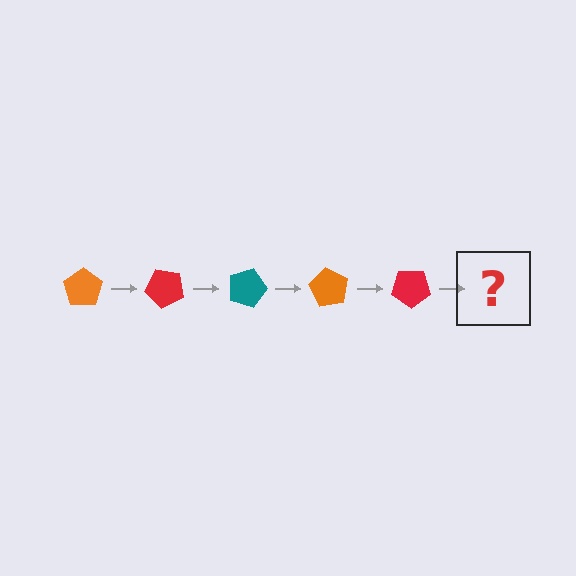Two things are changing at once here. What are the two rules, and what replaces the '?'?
The two rules are that it rotates 45 degrees each step and the color cycles through orange, red, and teal. The '?' should be a teal pentagon, rotated 225 degrees from the start.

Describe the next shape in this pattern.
It should be a teal pentagon, rotated 225 degrees from the start.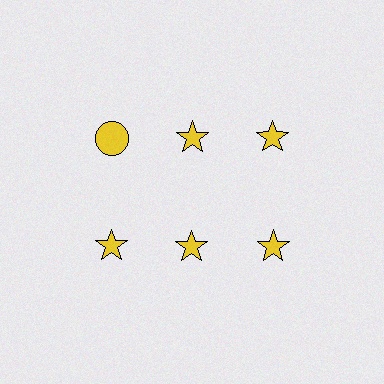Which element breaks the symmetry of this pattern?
The yellow circle in the top row, leftmost column breaks the symmetry. All other shapes are yellow stars.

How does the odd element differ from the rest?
It has a different shape: circle instead of star.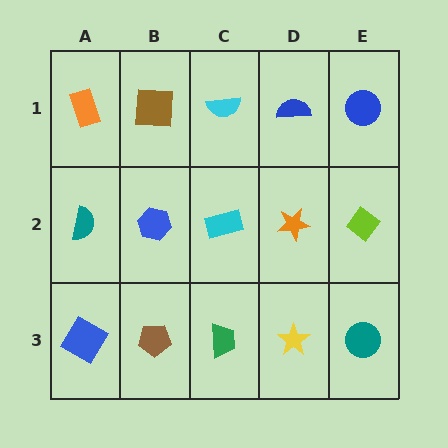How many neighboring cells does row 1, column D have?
3.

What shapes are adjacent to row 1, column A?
A teal semicircle (row 2, column A), a brown square (row 1, column B).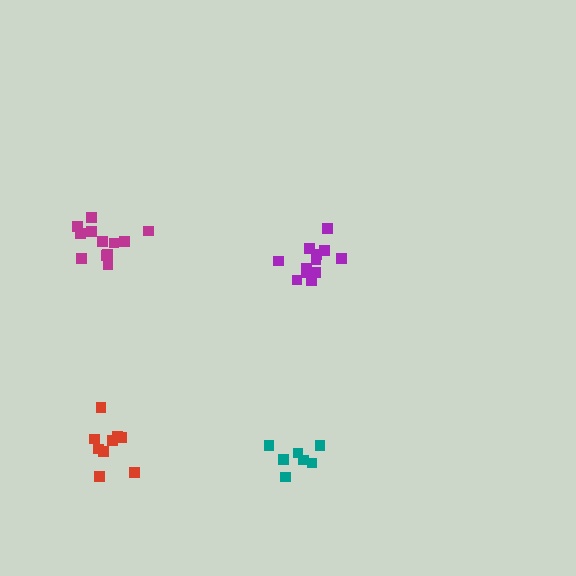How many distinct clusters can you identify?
There are 4 distinct clusters.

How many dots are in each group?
Group 1: 12 dots, Group 2: 9 dots, Group 3: 13 dots, Group 4: 7 dots (41 total).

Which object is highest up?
The magenta cluster is topmost.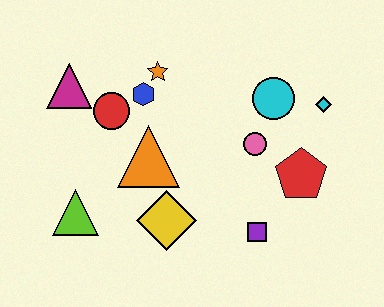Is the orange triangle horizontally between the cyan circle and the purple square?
No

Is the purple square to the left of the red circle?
No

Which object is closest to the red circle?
The blue hexagon is closest to the red circle.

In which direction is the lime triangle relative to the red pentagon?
The lime triangle is to the left of the red pentagon.